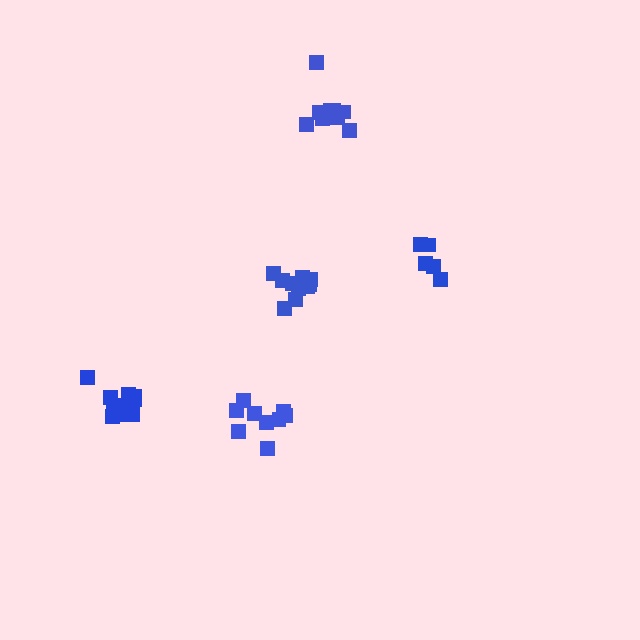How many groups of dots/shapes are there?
There are 5 groups.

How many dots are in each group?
Group 1: 9 dots, Group 2: 10 dots, Group 3: 5 dots, Group 4: 11 dots, Group 5: 9 dots (44 total).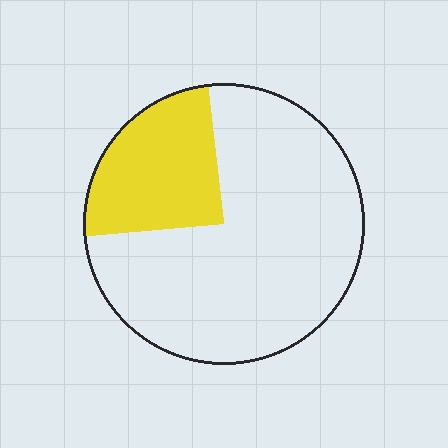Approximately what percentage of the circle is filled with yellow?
Approximately 25%.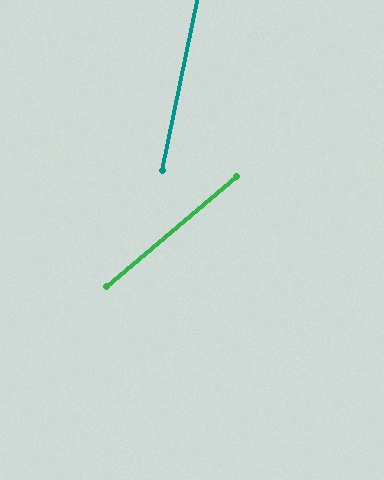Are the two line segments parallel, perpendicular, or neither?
Neither parallel nor perpendicular — they differ by about 38°.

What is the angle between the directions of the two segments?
Approximately 38 degrees.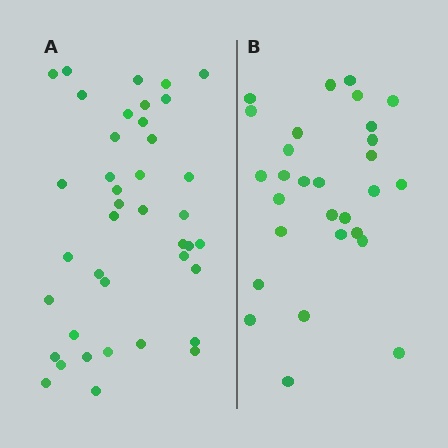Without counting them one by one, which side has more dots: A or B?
Region A (the left region) has more dots.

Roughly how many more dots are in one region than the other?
Region A has roughly 12 or so more dots than region B.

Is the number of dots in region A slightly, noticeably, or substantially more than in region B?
Region A has noticeably more, but not dramatically so. The ratio is roughly 1.4 to 1.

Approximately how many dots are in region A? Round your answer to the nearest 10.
About 40 dots.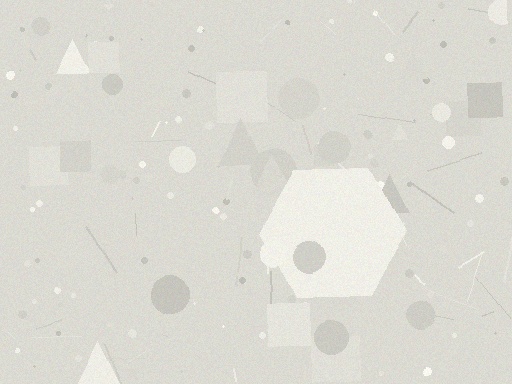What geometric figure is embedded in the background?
A hexagon is embedded in the background.